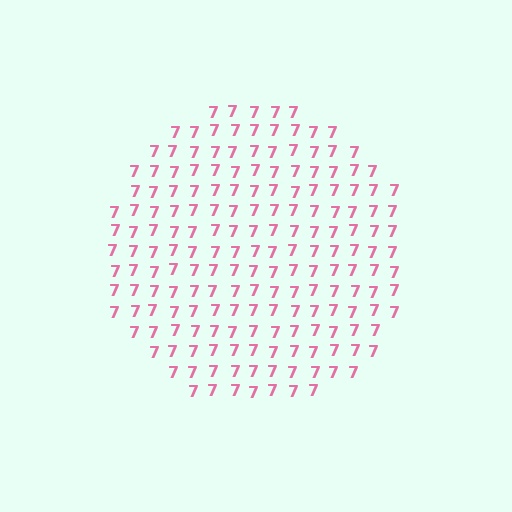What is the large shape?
The large shape is a circle.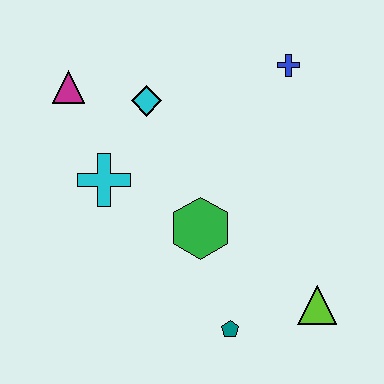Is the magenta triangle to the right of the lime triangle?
No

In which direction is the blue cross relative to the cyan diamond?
The blue cross is to the right of the cyan diamond.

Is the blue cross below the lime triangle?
No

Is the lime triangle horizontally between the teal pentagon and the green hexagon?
No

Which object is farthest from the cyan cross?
The lime triangle is farthest from the cyan cross.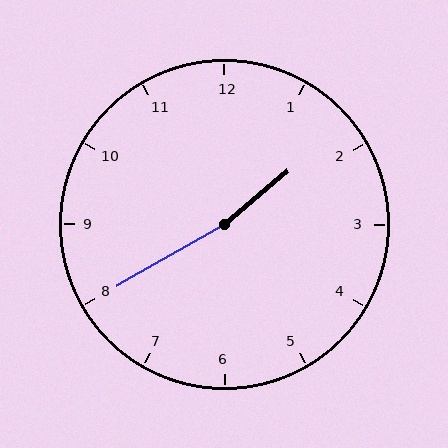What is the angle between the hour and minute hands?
Approximately 170 degrees.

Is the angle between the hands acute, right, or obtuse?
It is obtuse.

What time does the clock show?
1:40.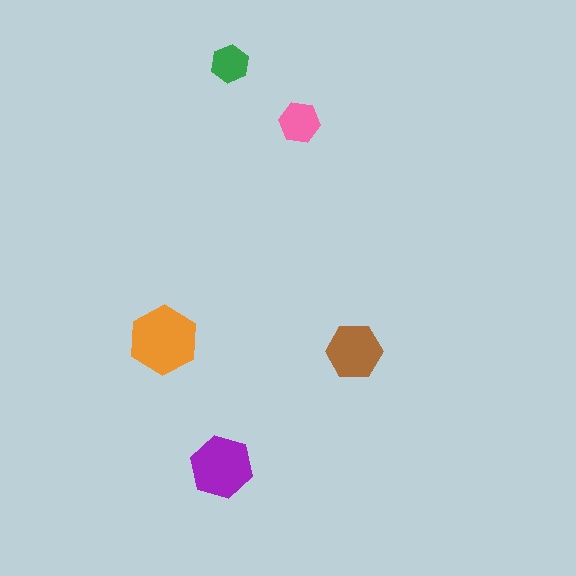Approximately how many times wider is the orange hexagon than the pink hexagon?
About 1.5 times wider.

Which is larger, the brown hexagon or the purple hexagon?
The purple one.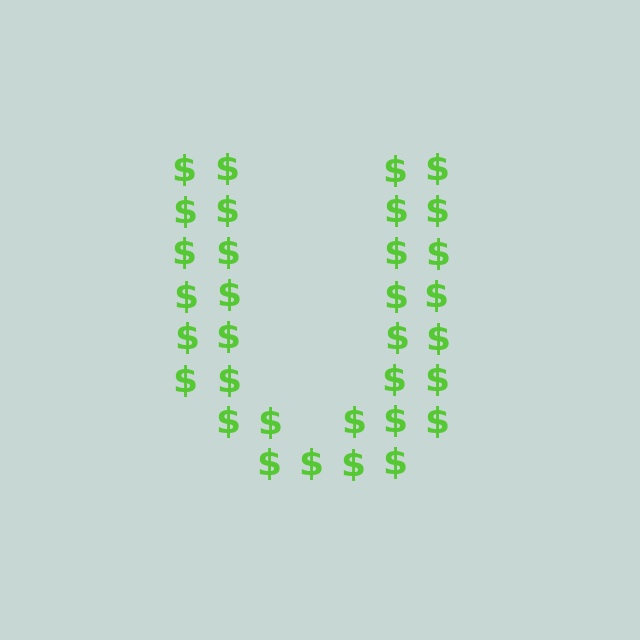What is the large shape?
The large shape is the letter U.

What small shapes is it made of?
It is made of small dollar signs.